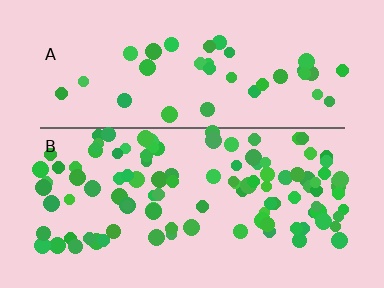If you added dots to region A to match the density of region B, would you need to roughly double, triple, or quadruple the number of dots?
Approximately triple.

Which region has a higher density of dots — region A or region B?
B (the bottom).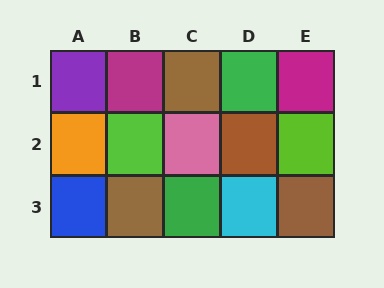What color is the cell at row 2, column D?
Brown.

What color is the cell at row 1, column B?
Magenta.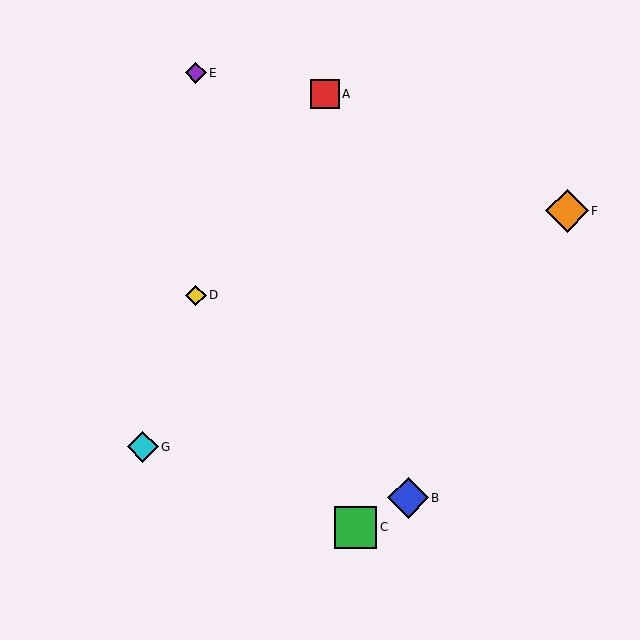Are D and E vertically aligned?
Yes, both are at x≈196.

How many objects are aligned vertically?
2 objects (D, E) are aligned vertically.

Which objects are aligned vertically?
Objects D, E are aligned vertically.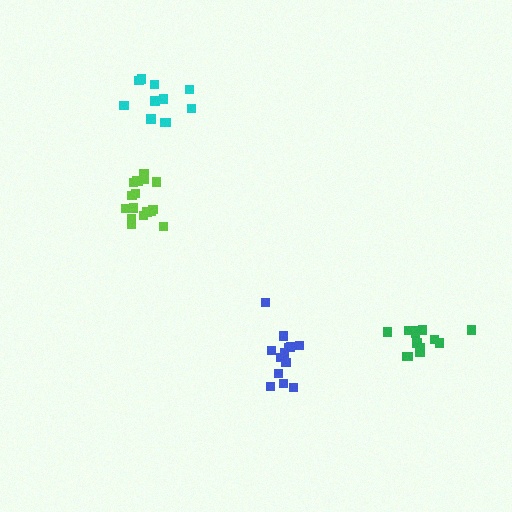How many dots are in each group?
Group 1: 11 dots, Group 2: 13 dots, Group 3: 13 dots, Group 4: 17 dots (54 total).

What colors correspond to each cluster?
The clusters are colored: cyan, blue, green, lime.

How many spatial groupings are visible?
There are 4 spatial groupings.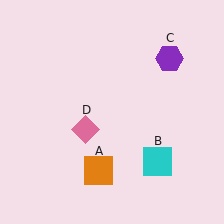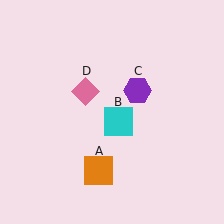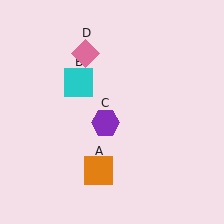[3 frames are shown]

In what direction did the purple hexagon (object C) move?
The purple hexagon (object C) moved down and to the left.